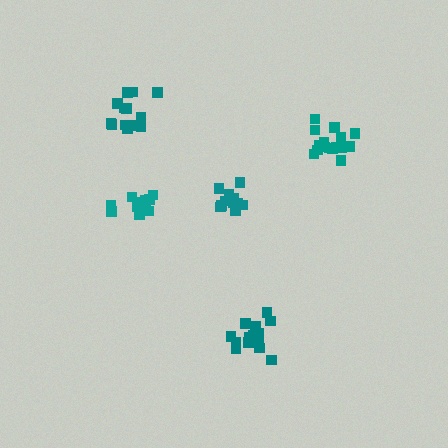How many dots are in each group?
Group 1: 11 dots, Group 2: 16 dots, Group 3: 15 dots, Group 4: 11 dots, Group 5: 13 dots (66 total).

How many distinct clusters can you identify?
There are 5 distinct clusters.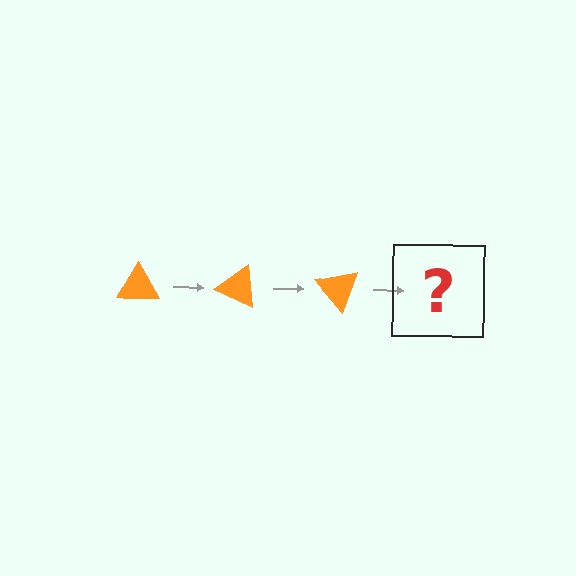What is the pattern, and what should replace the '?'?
The pattern is that the triangle rotates 25 degrees each step. The '?' should be an orange triangle rotated 75 degrees.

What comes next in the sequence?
The next element should be an orange triangle rotated 75 degrees.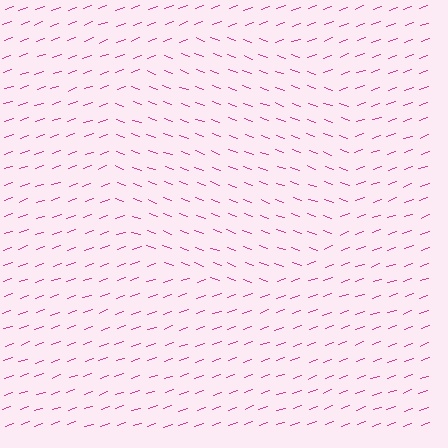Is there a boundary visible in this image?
Yes, there is a texture boundary formed by a change in line orientation.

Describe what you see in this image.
The image is filled with small magenta line segments. A circle region in the image has lines oriented differently from the surrounding lines, creating a visible texture boundary.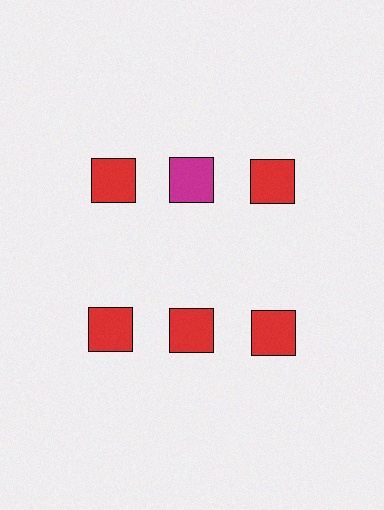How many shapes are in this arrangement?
There are 6 shapes arranged in a grid pattern.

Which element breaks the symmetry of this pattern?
The magenta square in the top row, second from left column breaks the symmetry. All other shapes are red squares.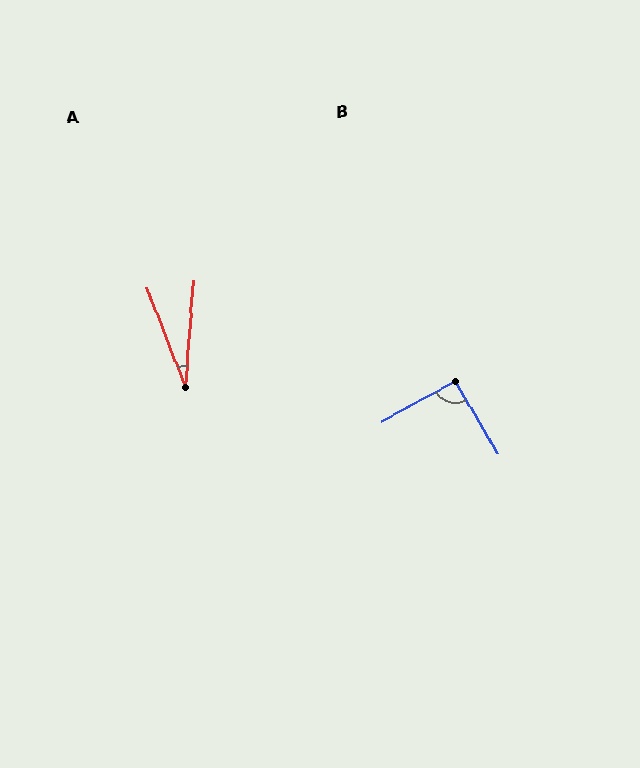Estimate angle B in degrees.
Approximately 92 degrees.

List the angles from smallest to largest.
A (26°), B (92°).